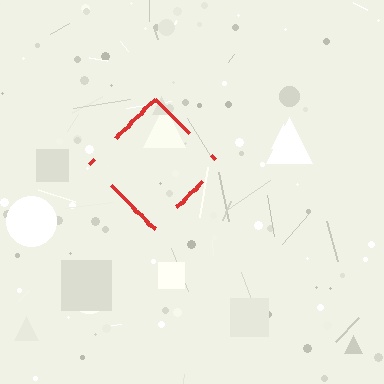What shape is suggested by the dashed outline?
The dashed outline suggests a diamond.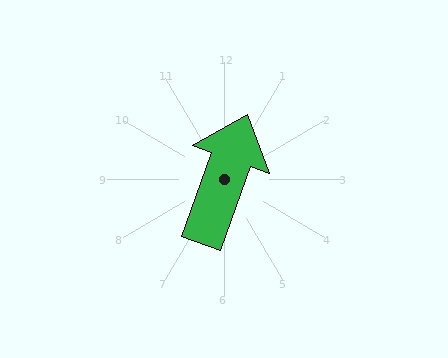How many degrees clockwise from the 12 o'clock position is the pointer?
Approximately 20 degrees.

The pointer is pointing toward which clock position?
Roughly 1 o'clock.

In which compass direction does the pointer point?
North.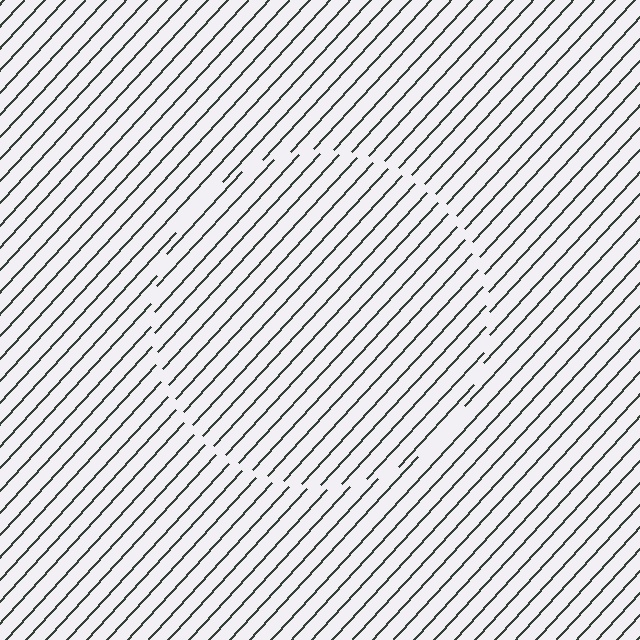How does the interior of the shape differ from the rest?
The interior of the shape contains the same grating, shifted by half a period — the contour is defined by the phase discontinuity where line-ends from the inner and outer gratings abut.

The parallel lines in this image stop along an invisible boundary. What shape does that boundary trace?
An illusory circle. The interior of the shape contains the same grating, shifted by half a period — the contour is defined by the phase discontinuity where line-ends from the inner and outer gratings abut.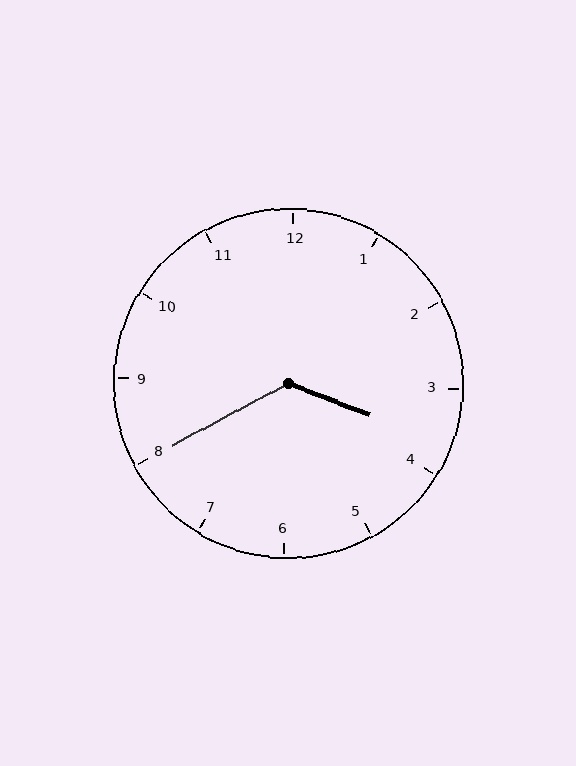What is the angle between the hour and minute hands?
Approximately 130 degrees.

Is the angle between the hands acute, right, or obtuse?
It is obtuse.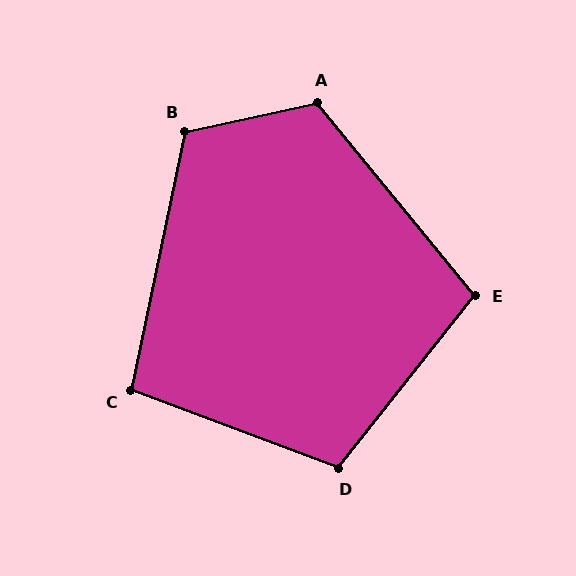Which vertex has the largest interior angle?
A, at approximately 117 degrees.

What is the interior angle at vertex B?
Approximately 114 degrees (obtuse).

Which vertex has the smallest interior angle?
C, at approximately 99 degrees.